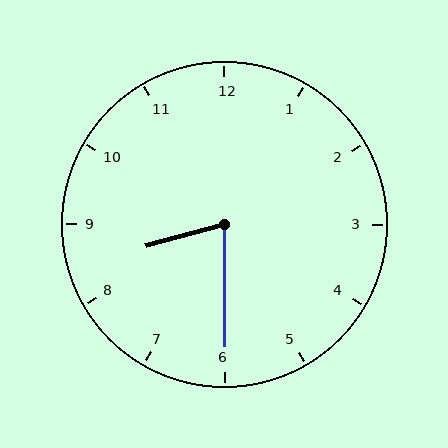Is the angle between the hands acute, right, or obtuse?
It is acute.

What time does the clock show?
8:30.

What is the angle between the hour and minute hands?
Approximately 75 degrees.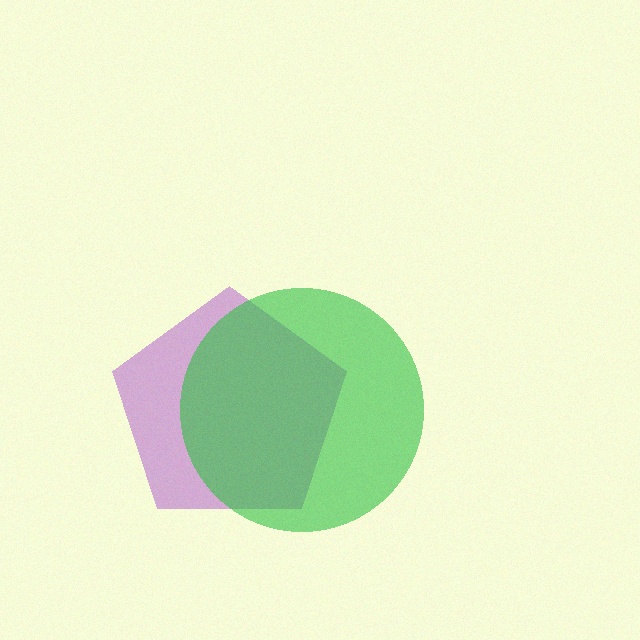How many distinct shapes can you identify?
There are 2 distinct shapes: a purple pentagon, a green circle.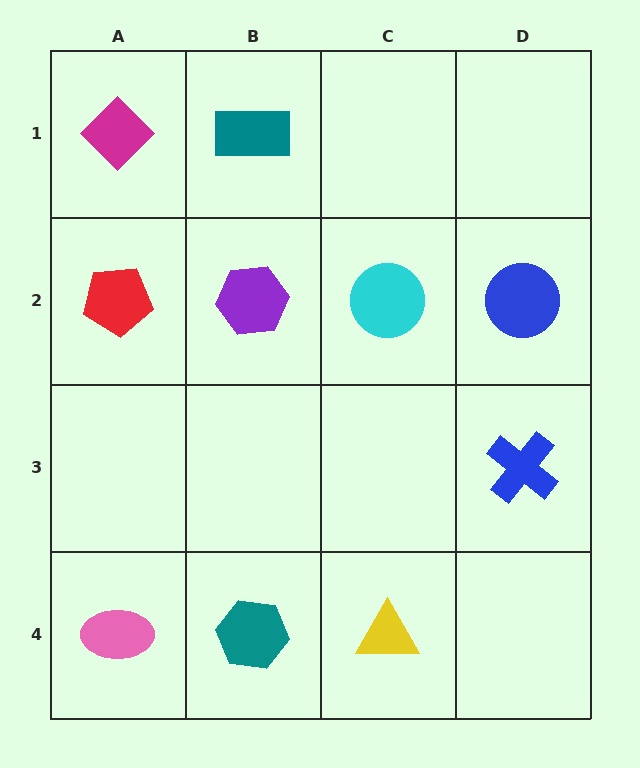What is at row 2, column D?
A blue circle.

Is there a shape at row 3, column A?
No, that cell is empty.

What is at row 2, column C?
A cyan circle.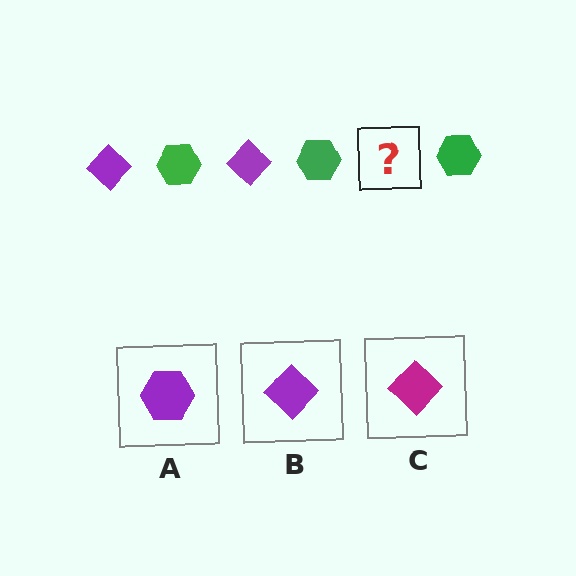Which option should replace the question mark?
Option B.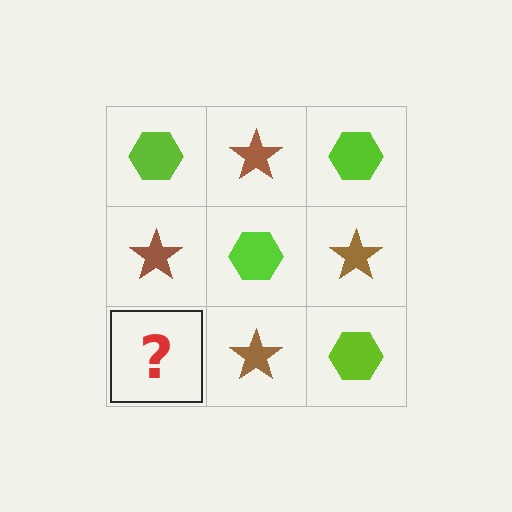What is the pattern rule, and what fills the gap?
The rule is that it alternates lime hexagon and brown star in a checkerboard pattern. The gap should be filled with a lime hexagon.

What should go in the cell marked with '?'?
The missing cell should contain a lime hexagon.